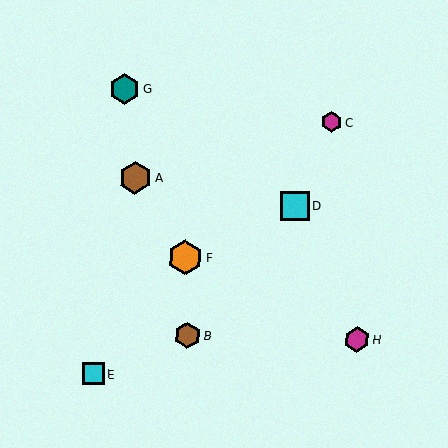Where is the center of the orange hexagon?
The center of the orange hexagon is at (185, 258).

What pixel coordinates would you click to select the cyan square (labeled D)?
Click at (295, 206) to select the cyan square D.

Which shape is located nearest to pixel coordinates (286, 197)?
The cyan square (labeled D) at (295, 206) is nearest to that location.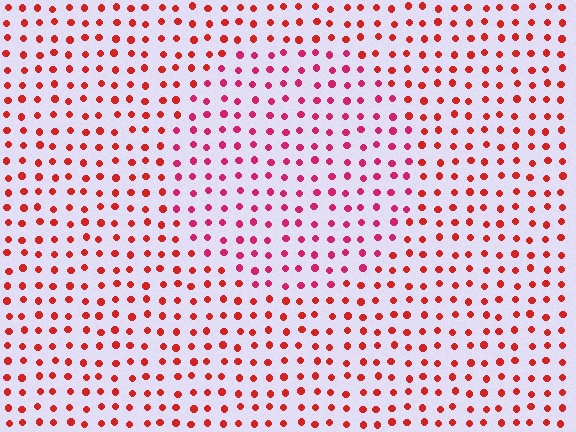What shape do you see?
I see a circle.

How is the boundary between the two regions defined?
The boundary is defined purely by a slight shift in hue (about 25 degrees). Spacing, size, and orientation are identical on both sides.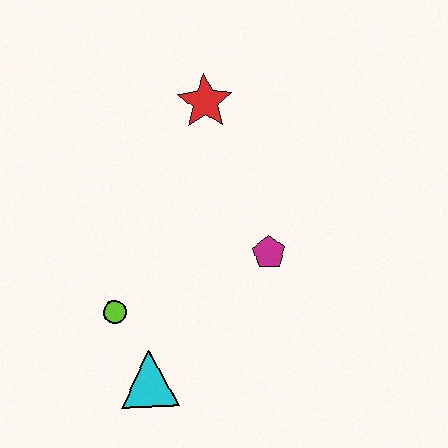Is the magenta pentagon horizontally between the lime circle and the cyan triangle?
No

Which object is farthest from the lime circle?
The red star is farthest from the lime circle.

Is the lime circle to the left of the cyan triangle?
Yes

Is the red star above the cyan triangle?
Yes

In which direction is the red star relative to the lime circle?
The red star is above the lime circle.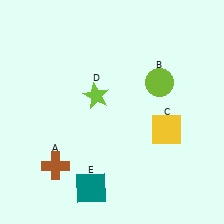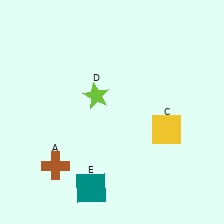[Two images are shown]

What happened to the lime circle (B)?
The lime circle (B) was removed in Image 2. It was in the top-right area of Image 1.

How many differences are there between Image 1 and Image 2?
There is 1 difference between the two images.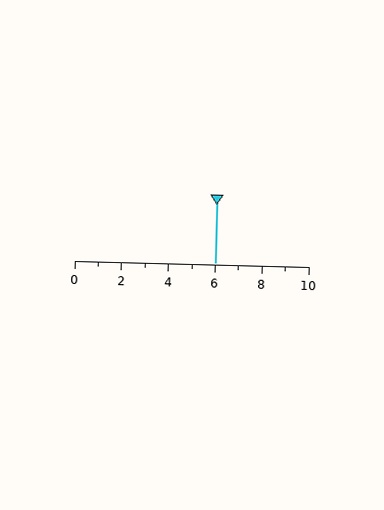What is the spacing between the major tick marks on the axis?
The major ticks are spaced 2 apart.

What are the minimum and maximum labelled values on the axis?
The axis runs from 0 to 10.